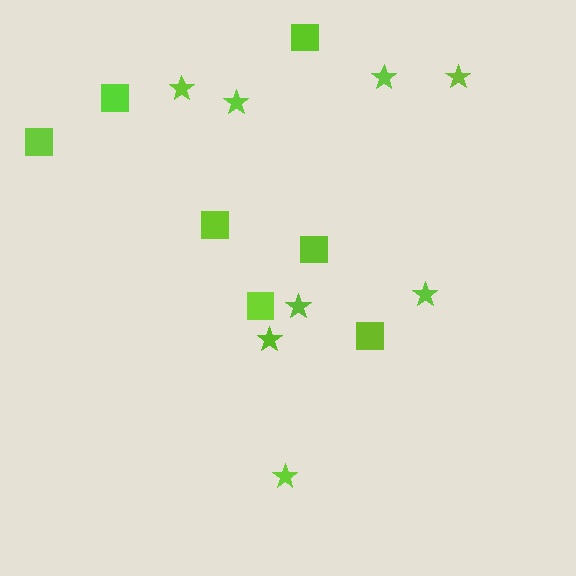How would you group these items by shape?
There are 2 groups: one group of stars (8) and one group of squares (7).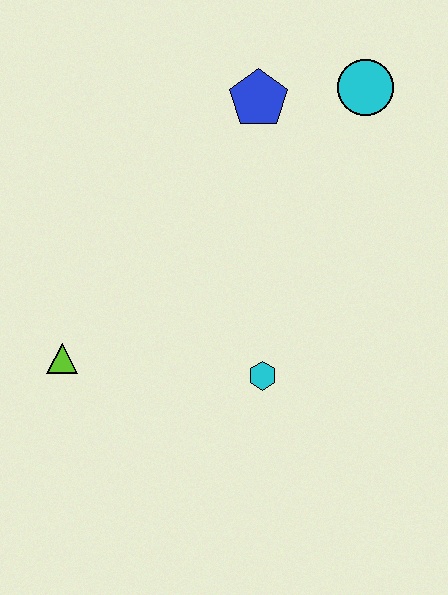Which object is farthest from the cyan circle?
The lime triangle is farthest from the cyan circle.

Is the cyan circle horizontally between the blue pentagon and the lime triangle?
No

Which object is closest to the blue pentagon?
The cyan circle is closest to the blue pentagon.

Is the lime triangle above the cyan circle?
No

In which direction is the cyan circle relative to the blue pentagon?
The cyan circle is to the right of the blue pentagon.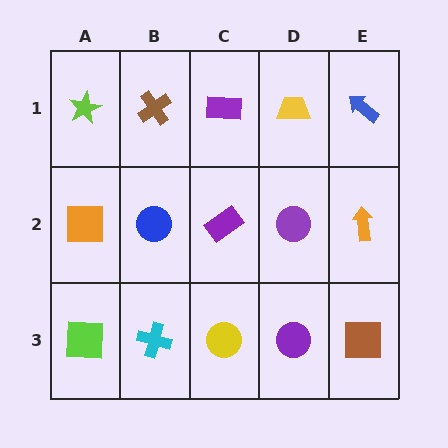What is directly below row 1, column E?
An orange arrow.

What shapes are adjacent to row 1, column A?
An orange square (row 2, column A), a brown cross (row 1, column B).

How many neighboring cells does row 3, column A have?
2.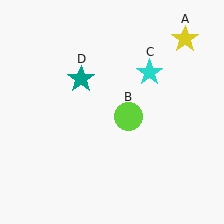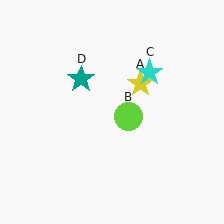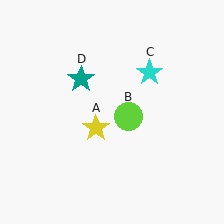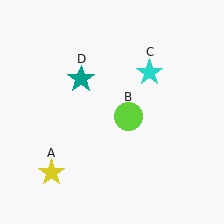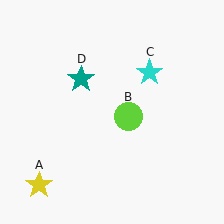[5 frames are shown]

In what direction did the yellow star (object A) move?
The yellow star (object A) moved down and to the left.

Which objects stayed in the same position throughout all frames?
Lime circle (object B) and cyan star (object C) and teal star (object D) remained stationary.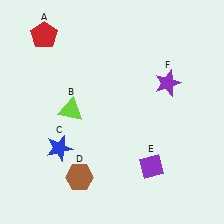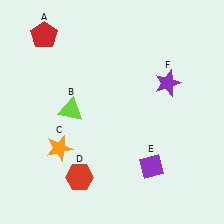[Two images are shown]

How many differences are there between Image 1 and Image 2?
There are 2 differences between the two images.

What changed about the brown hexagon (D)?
In Image 1, D is brown. In Image 2, it changed to red.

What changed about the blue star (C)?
In Image 1, C is blue. In Image 2, it changed to orange.